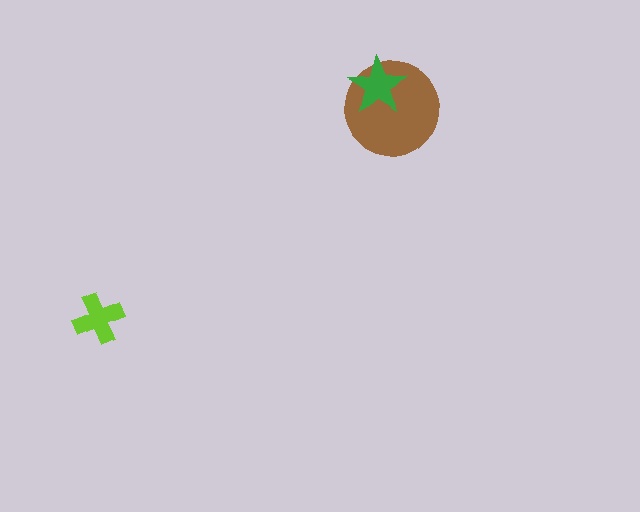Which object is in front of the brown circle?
The green star is in front of the brown circle.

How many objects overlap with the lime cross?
0 objects overlap with the lime cross.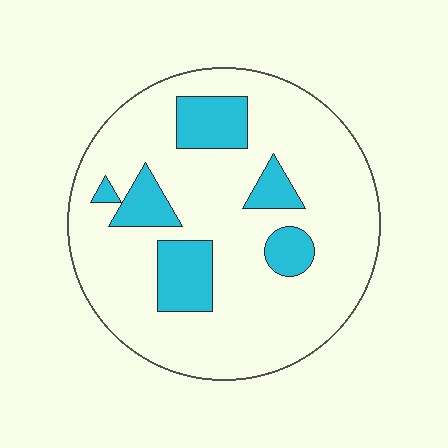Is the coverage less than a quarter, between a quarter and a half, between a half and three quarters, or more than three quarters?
Less than a quarter.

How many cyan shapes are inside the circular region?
6.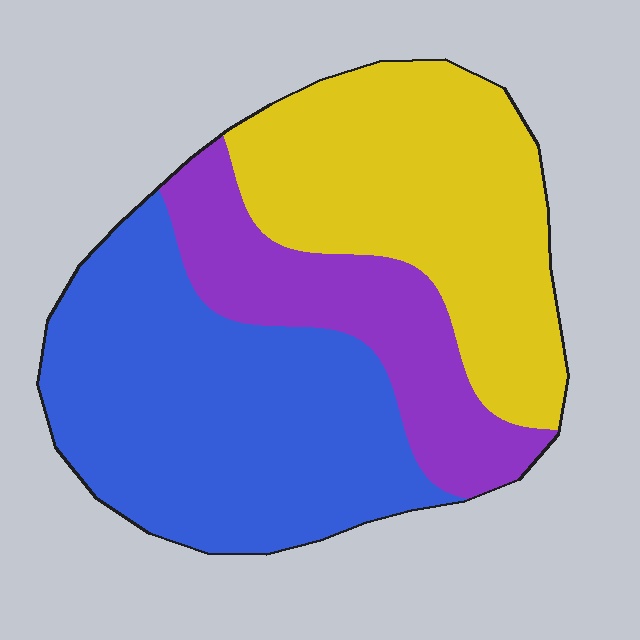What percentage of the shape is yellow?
Yellow takes up between a quarter and a half of the shape.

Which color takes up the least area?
Purple, at roughly 20%.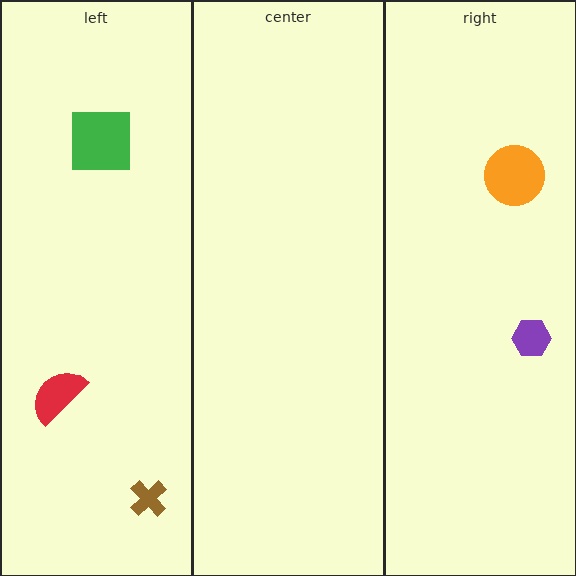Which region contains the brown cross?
The left region.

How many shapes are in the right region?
2.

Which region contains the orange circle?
The right region.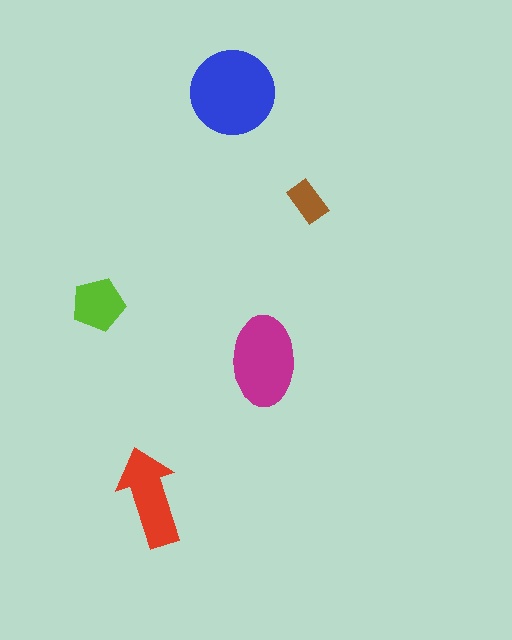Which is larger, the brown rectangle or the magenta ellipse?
The magenta ellipse.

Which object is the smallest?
The brown rectangle.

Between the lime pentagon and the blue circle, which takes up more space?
The blue circle.